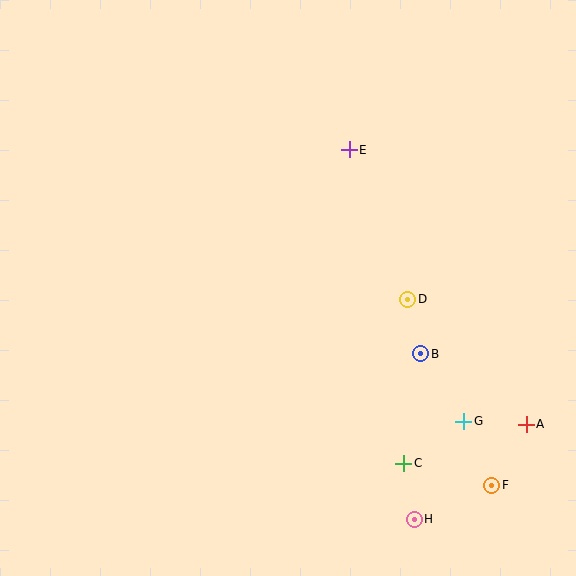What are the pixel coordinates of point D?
Point D is at (408, 299).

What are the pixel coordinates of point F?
Point F is at (492, 485).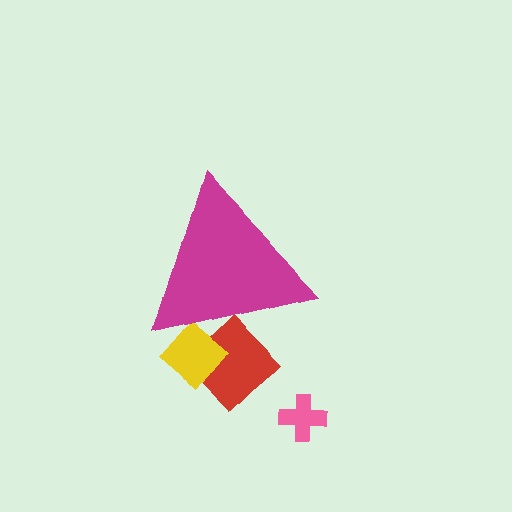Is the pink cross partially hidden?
No, the pink cross is fully visible.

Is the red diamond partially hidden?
Yes, the red diamond is partially hidden behind the magenta triangle.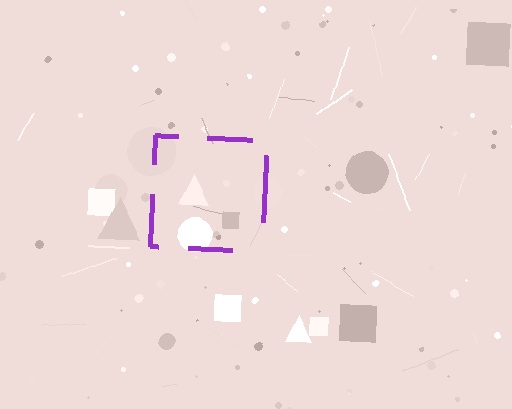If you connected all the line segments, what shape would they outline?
They would outline a square.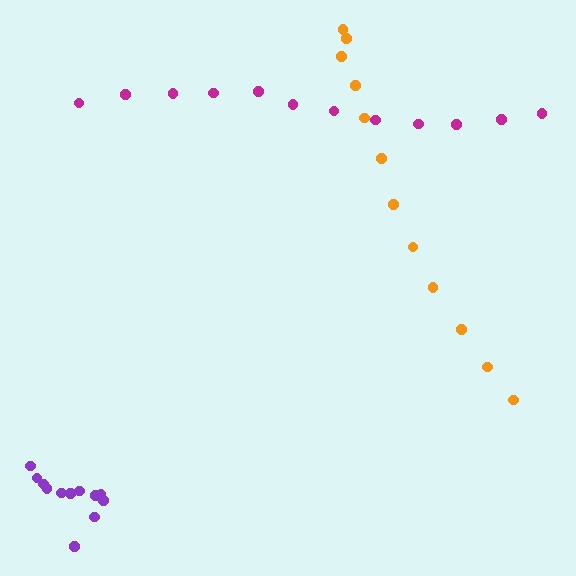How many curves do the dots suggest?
There are 3 distinct paths.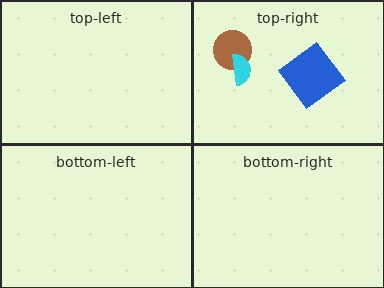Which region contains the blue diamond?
The top-right region.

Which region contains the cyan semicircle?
The top-right region.